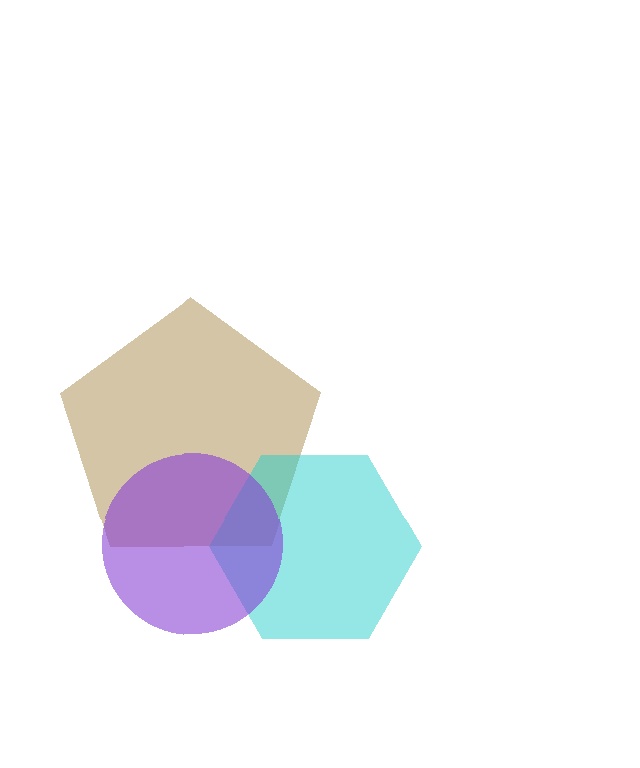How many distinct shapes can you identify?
There are 3 distinct shapes: a brown pentagon, a cyan hexagon, a purple circle.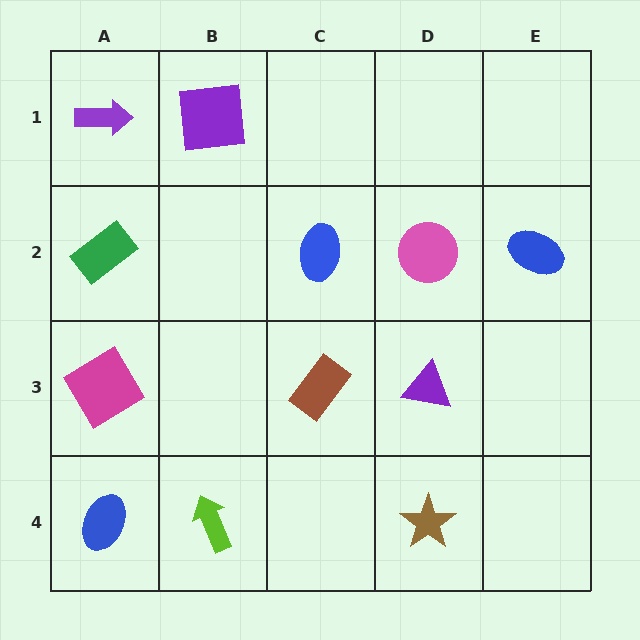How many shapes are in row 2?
4 shapes.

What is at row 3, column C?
A brown rectangle.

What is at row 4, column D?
A brown star.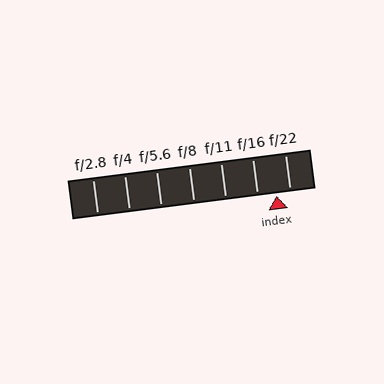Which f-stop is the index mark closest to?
The index mark is closest to f/22.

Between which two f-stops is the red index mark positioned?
The index mark is between f/16 and f/22.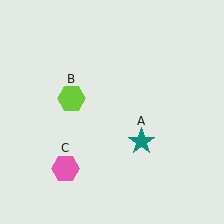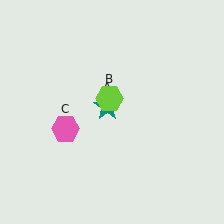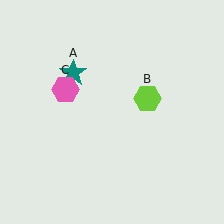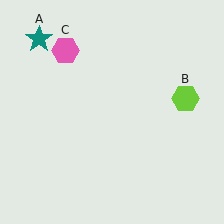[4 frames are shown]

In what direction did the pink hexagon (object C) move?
The pink hexagon (object C) moved up.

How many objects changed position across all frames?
3 objects changed position: teal star (object A), lime hexagon (object B), pink hexagon (object C).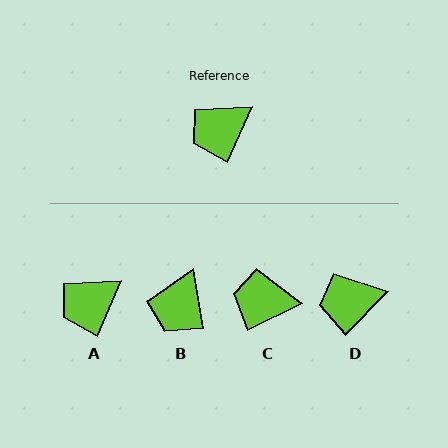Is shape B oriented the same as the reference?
No, it is off by about 33 degrees.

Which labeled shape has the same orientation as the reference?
A.